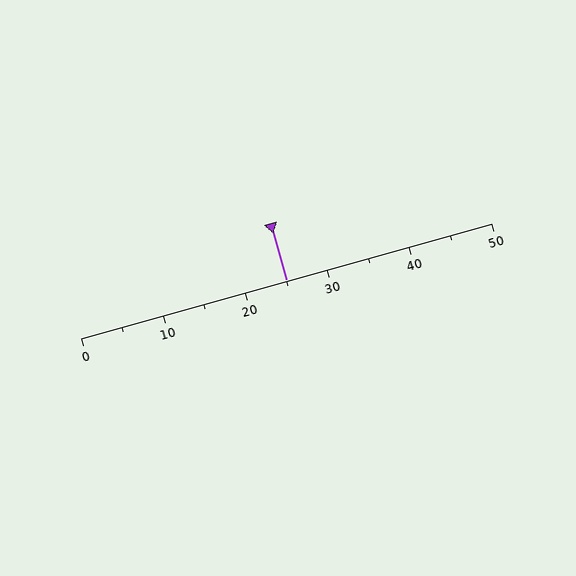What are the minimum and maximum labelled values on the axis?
The axis runs from 0 to 50.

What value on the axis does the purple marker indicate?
The marker indicates approximately 25.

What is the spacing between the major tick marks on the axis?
The major ticks are spaced 10 apart.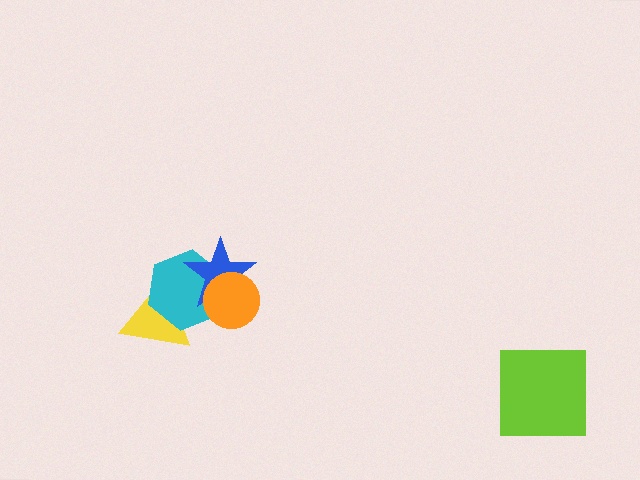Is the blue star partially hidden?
Yes, it is partially covered by another shape.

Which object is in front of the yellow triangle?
The cyan hexagon is in front of the yellow triangle.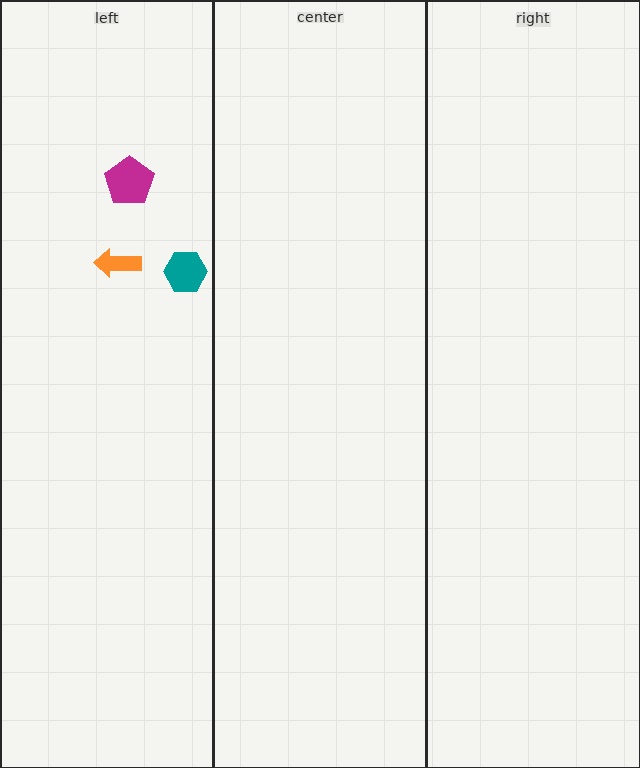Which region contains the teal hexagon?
The left region.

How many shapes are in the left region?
3.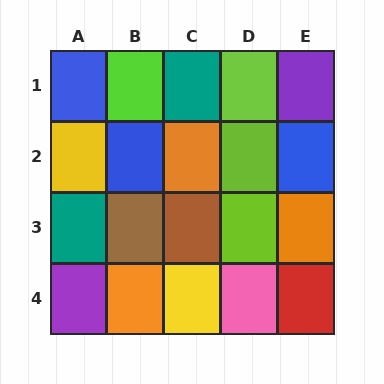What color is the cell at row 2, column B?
Blue.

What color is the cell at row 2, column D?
Lime.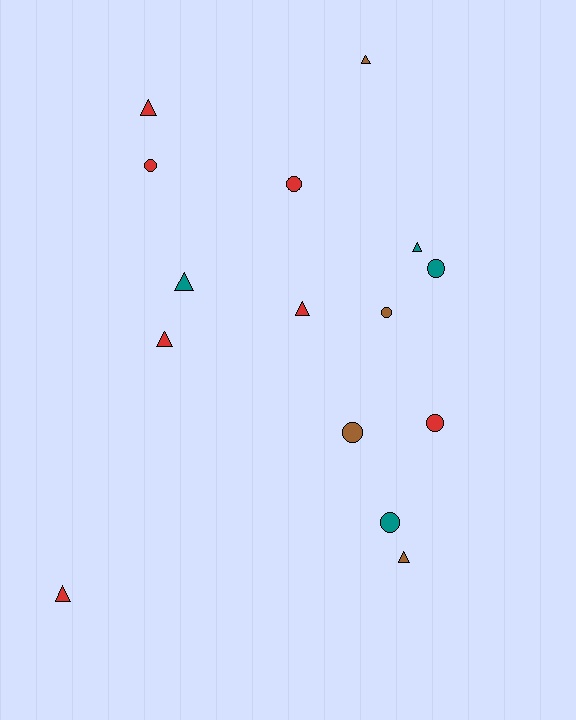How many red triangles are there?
There are 4 red triangles.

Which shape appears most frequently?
Triangle, with 8 objects.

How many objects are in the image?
There are 15 objects.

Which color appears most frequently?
Red, with 7 objects.